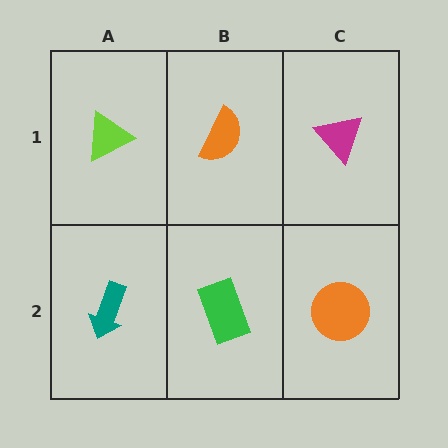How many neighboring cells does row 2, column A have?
2.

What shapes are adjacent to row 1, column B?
A green rectangle (row 2, column B), a lime triangle (row 1, column A), a magenta triangle (row 1, column C).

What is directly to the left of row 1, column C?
An orange semicircle.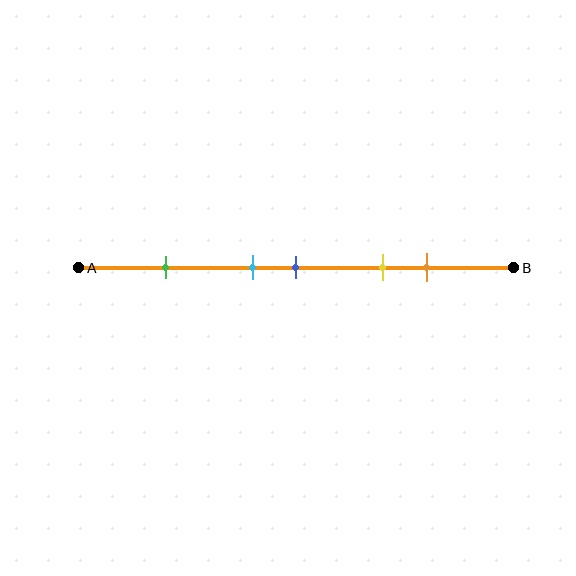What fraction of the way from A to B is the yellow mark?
The yellow mark is approximately 70% (0.7) of the way from A to B.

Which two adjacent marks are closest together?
The cyan and blue marks are the closest adjacent pair.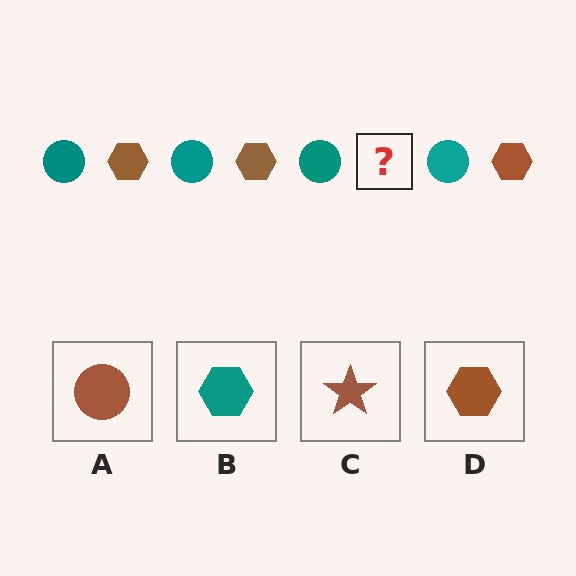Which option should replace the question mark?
Option D.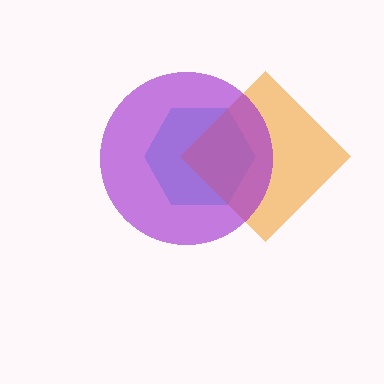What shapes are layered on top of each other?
The layered shapes are: a cyan hexagon, an orange diamond, a purple circle.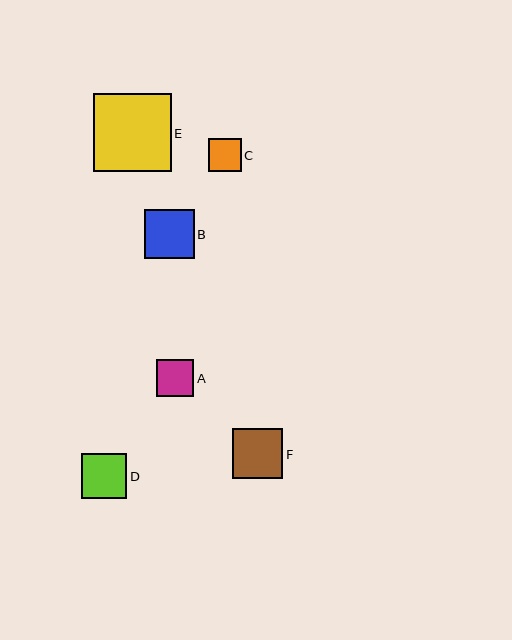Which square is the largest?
Square E is the largest with a size of approximately 78 pixels.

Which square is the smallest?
Square C is the smallest with a size of approximately 32 pixels.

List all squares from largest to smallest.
From largest to smallest: E, F, B, D, A, C.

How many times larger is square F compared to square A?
Square F is approximately 1.3 times the size of square A.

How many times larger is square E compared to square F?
Square E is approximately 1.5 times the size of square F.